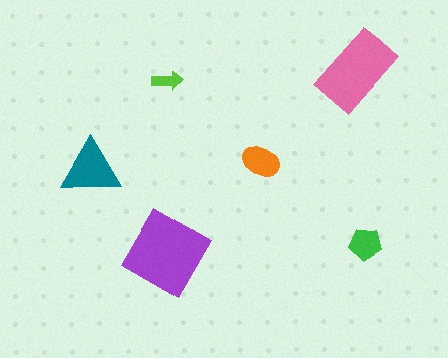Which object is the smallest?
The lime arrow.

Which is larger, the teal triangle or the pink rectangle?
The pink rectangle.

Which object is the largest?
The purple diamond.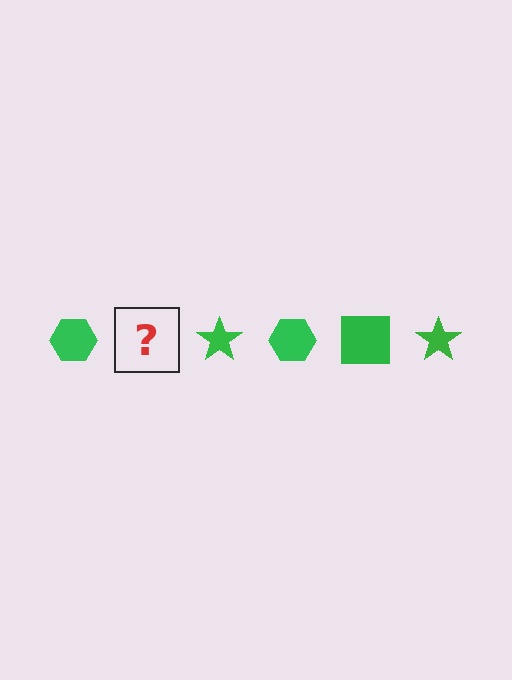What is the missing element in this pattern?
The missing element is a green square.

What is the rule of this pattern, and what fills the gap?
The rule is that the pattern cycles through hexagon, square, star shapes in green. The gap should be filled with a green square.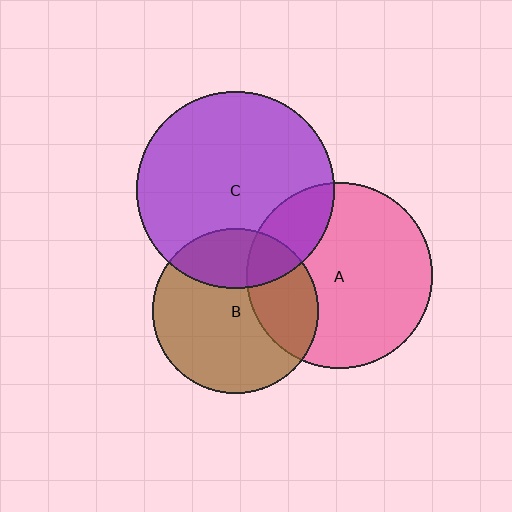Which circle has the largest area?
Circle C (purple).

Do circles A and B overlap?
Yes.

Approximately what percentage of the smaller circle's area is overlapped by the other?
Approximately 30%.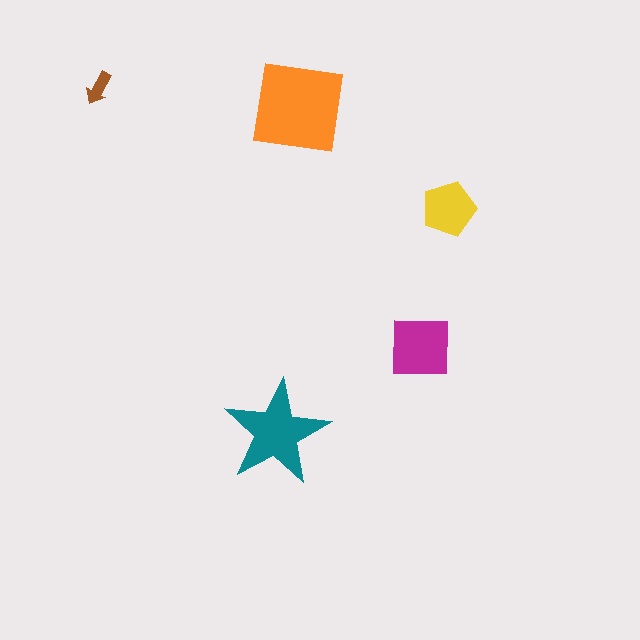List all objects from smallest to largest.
The brown arrow, the yellow pentagon, the magenta square, the teal star, the orange square.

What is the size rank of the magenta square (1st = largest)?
3rd.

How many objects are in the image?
There are 5 objects in the image.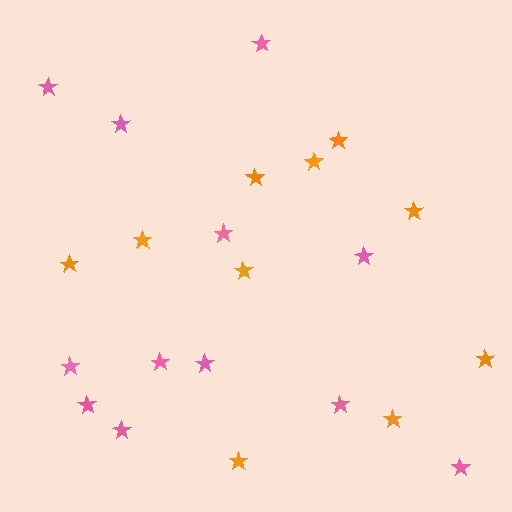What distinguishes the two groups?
There are 2 groups: one group of pink stars (12) and one group of orange stars (10).